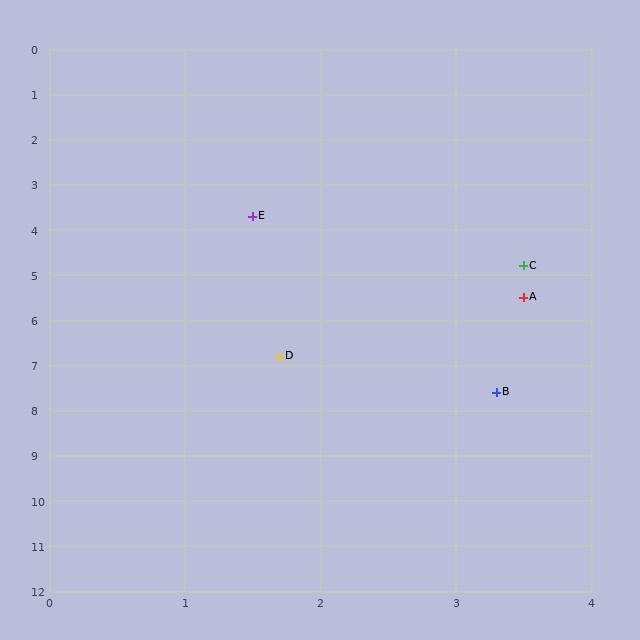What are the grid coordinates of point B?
Point B is at approximately (3.3, 7.6).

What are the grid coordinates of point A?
Point A is at approximately (3.5, 5.5).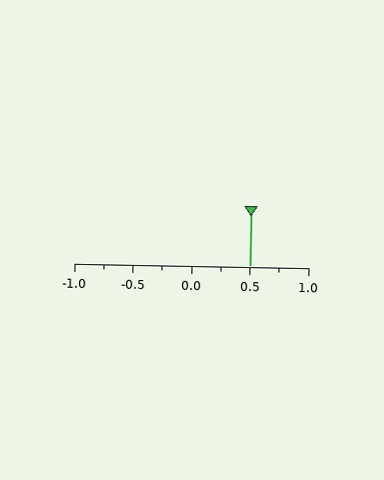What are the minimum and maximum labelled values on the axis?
The axis runs from -1.0 to 1.0.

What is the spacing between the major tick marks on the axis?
The major ticks are spaced 0.5 apart.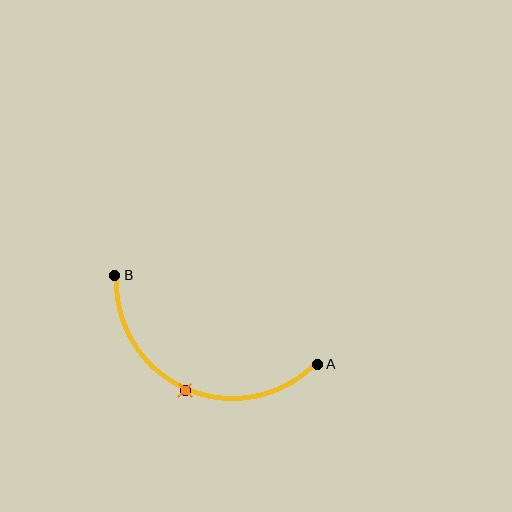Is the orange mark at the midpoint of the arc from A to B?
Yes. The orange mark lies on the arc at equal arc-length from both A and B — it is the arc midpoint.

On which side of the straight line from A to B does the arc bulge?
The arc bulges below the straight line connecting A and B.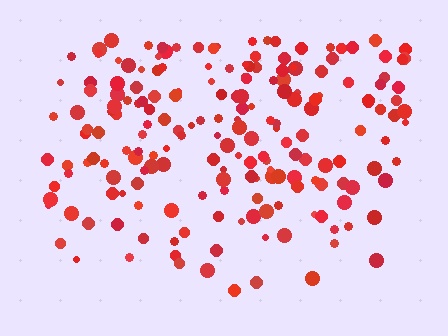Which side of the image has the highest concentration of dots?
The top.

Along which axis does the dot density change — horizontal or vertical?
Vertical.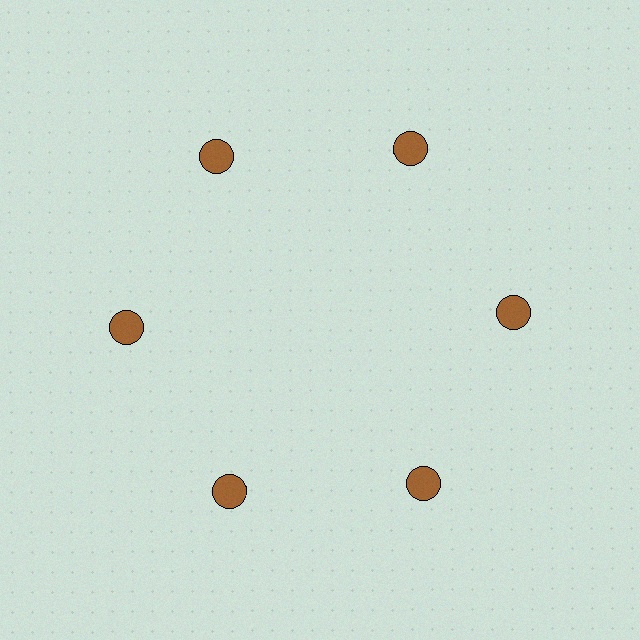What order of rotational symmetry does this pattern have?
This pattern has 6-fold rotational symmetry.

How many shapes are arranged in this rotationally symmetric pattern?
There are 6 shapes, arranged in 6 groups of 1.